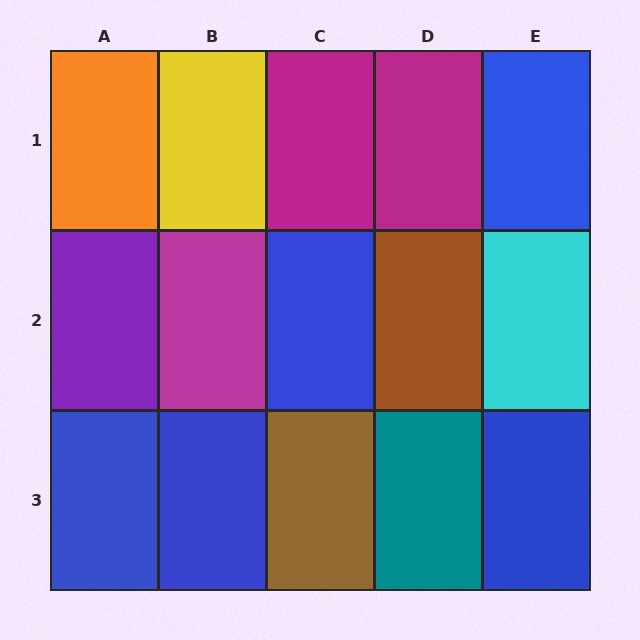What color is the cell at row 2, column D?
Brown.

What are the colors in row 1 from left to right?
Orange, yellow, magenta, magenta, blue.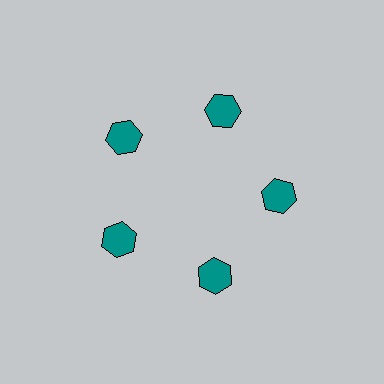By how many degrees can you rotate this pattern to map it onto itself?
The pattern maps onto itself every 72 degrees of rotation.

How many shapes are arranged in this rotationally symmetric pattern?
There are 5 shapes, arranged in 5 groups of 1.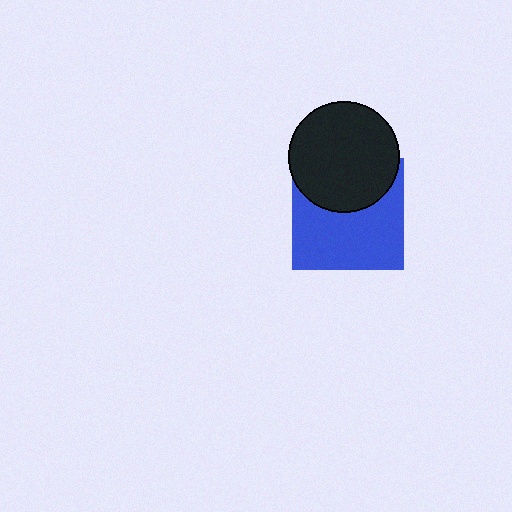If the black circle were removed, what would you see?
You would see the complete blue square.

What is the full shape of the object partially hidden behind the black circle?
The partially hidden object is a blue square.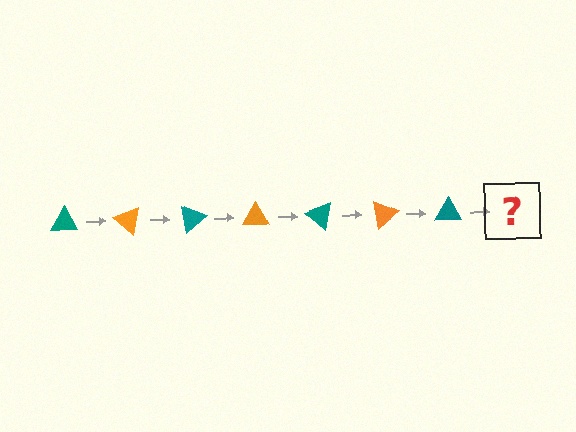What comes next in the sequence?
The next element should be an orange triangle, rotated 280 degrees from the start.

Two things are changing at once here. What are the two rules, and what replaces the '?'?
The two rules are that it rotates 40 degrees each step and the color cycles through teal and orange. The '?' should be an orange triangle, rotated 280 degrees from the start.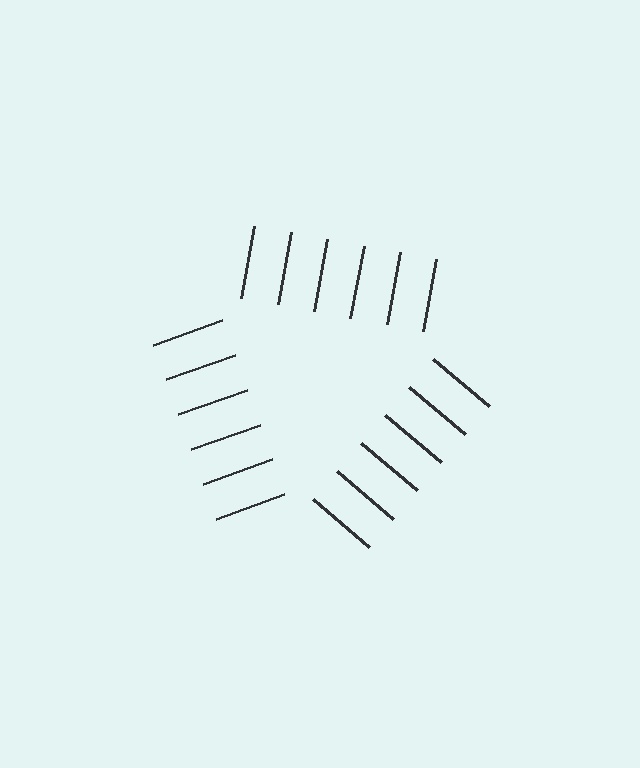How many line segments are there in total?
18 — 6 along each of the 3 edges.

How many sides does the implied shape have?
3 sides — the line-ends trace a triangle.